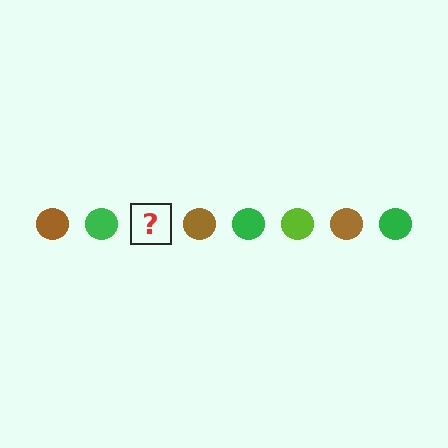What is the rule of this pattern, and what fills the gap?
The rule is that the pattern cycles through brown, green, lime circles. The gap should be filled with a lime circle.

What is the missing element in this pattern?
The missing element is a lime circle.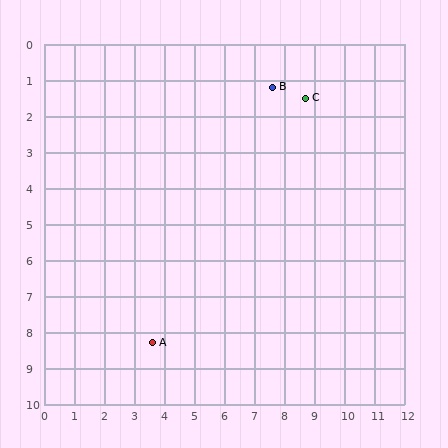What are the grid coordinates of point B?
Point B is at approximately (7.6, 1.2).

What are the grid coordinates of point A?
Point A is at approximately (3.6, 8.3).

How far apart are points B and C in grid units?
Points B and C are about 1.1 grid units apart.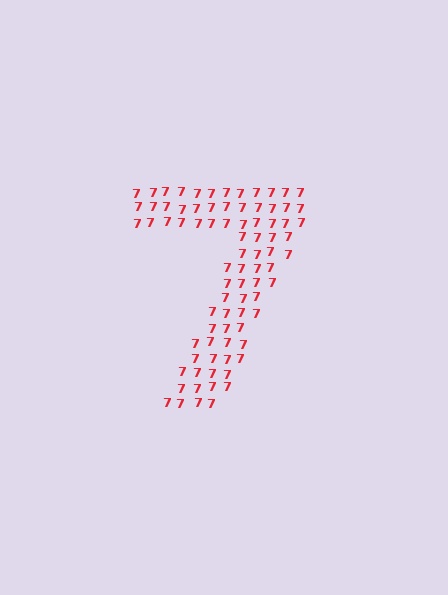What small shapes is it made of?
It is made of small digit 7's.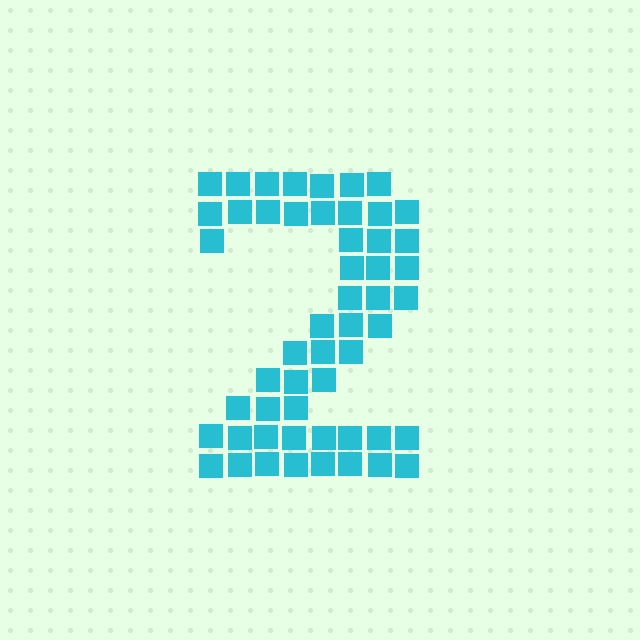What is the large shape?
The large shape is the digit 2.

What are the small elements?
The small elements are squares.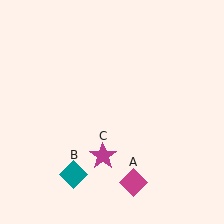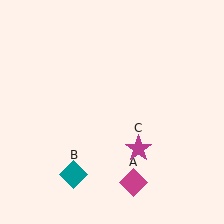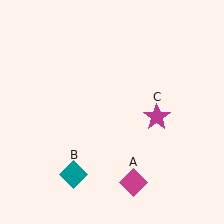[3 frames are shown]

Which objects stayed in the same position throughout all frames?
Magenta diamond (object A) and teal diamond (object B) remained stationary.